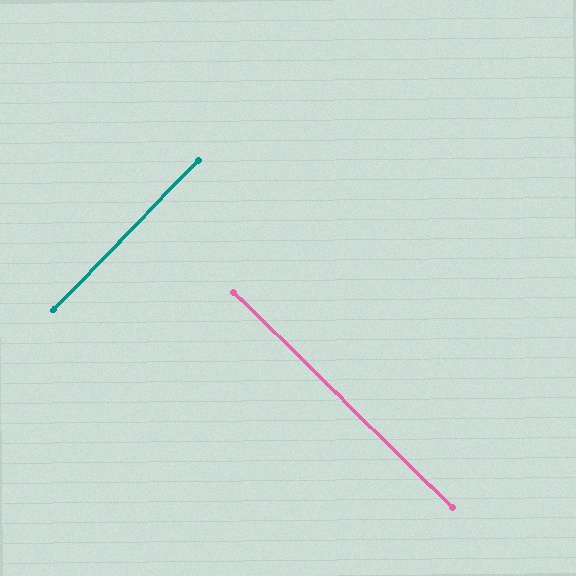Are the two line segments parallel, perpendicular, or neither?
Perpendicular — they meet at approximately 90°.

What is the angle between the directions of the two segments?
Approximately 90 degrees.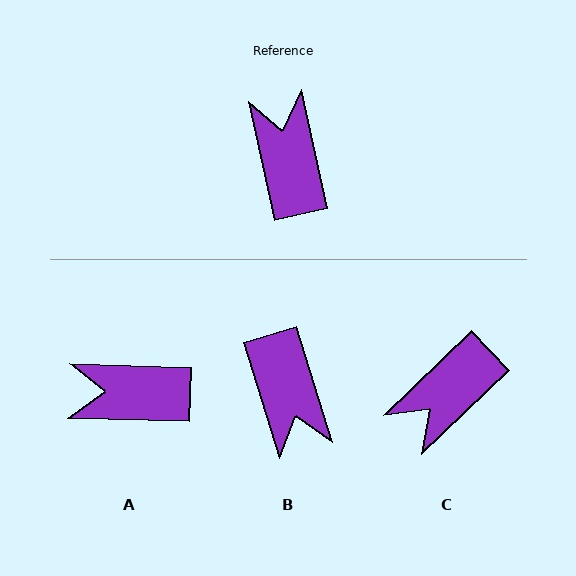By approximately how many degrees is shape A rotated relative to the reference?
Approximately 76 degrees counter-clockwise.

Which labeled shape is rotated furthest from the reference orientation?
B, about 175 degrees away.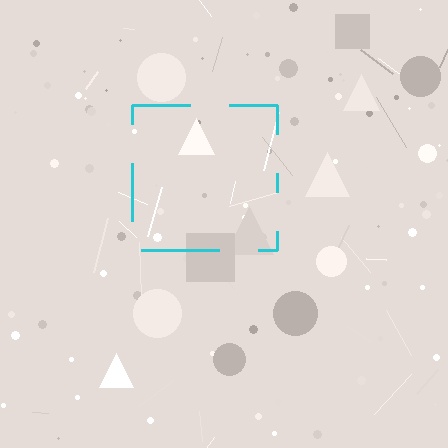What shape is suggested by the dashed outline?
The dashed outline suggests a square.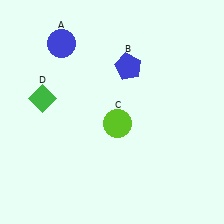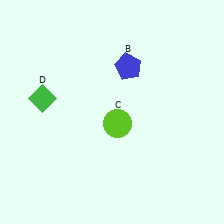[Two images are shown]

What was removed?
The blue circle (A) was removed in Image 2.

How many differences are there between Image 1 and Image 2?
There is 1 difference between the two images.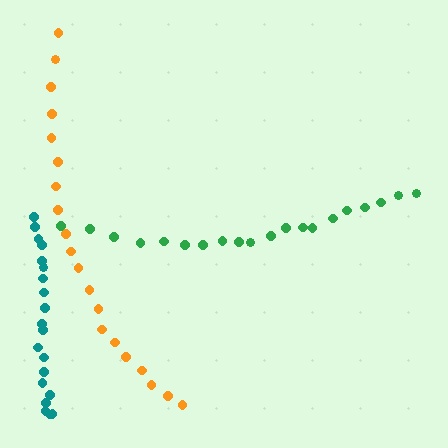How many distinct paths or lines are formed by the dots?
There are 3 distinct paths.